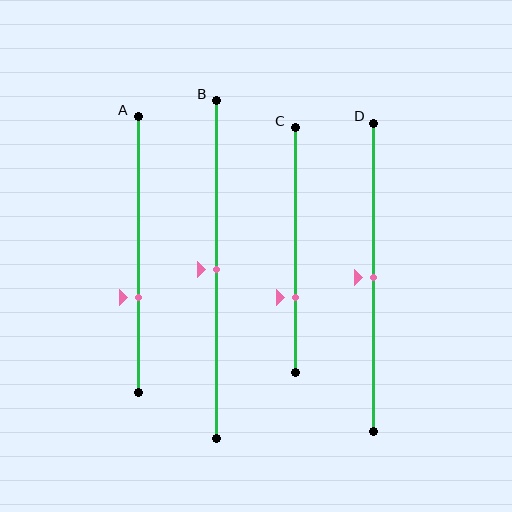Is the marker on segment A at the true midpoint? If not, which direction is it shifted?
No, the marker on segment A is shifted downward by about 15% of the segment length.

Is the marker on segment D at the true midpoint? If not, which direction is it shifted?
Yes, the marker on segment D is at the true midpoint.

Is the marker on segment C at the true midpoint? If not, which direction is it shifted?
No, the marker on segment C is shifted downward by about 19% of the segment length.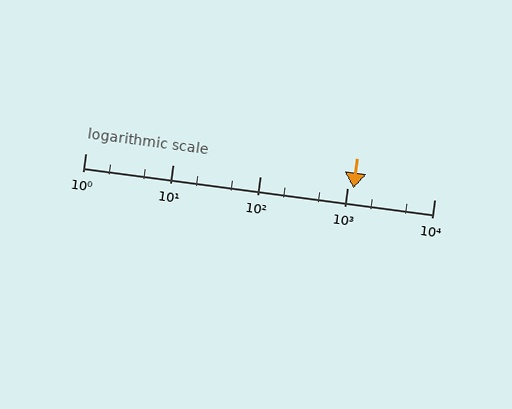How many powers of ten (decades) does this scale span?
The scale spans 4 decades, from 1 to 10000.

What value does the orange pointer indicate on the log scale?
The pointer indicates approximately 1200.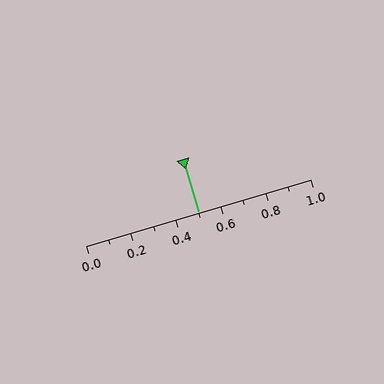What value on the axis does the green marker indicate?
The marker indicates approximately 0.5.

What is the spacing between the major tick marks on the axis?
The major ticks are spaced 0.2 apart.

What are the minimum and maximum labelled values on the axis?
The axis runs from 0.0 to 1.0.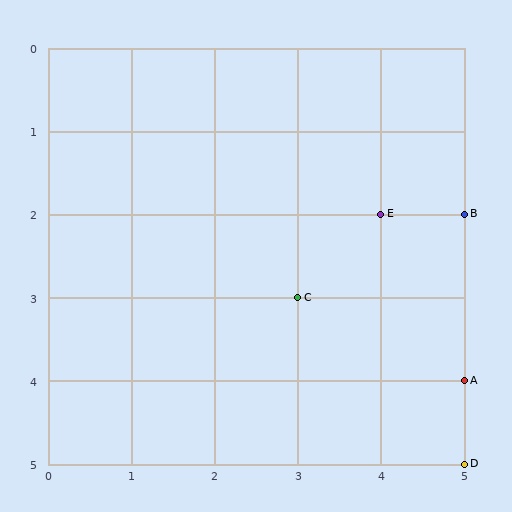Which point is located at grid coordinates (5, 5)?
Point D is at (5, 5).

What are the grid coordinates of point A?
Point A is at grid coordinates (5, 4).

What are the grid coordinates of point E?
Point E is at grid coordinates (4, 2).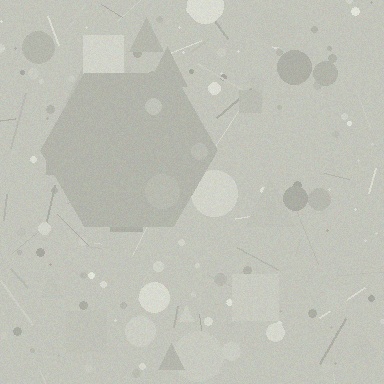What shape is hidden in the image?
A hexagon is hidden in the image.